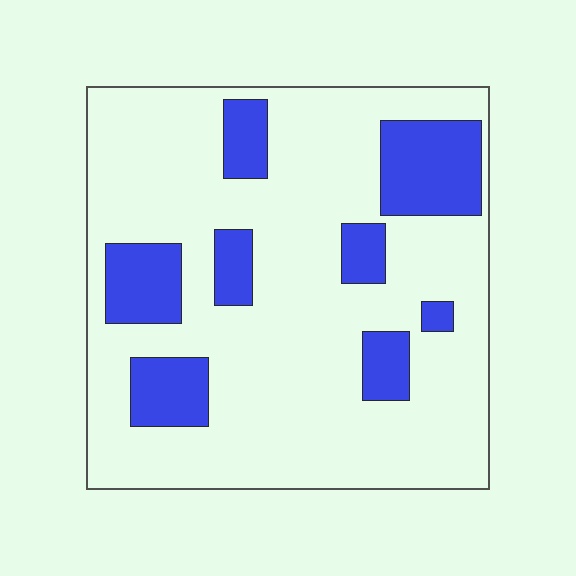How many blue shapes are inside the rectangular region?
8.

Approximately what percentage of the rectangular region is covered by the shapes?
Approximately 20%.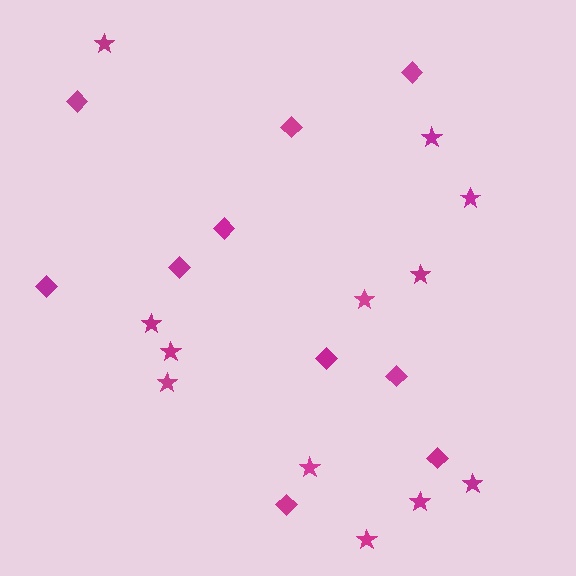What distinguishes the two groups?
There are 2 groups: one group of diamonds (10) and one group of stars (12).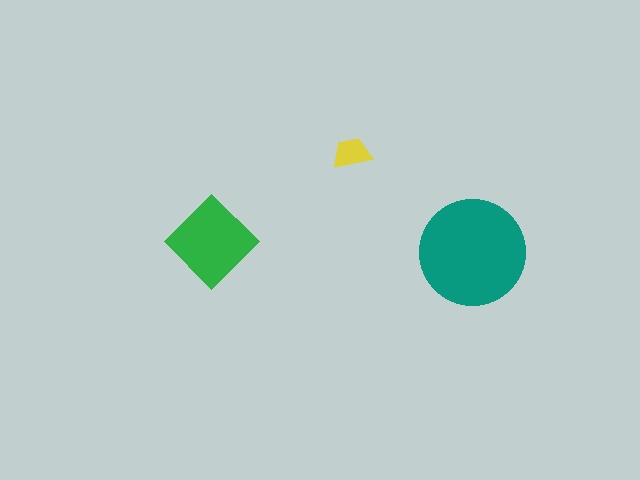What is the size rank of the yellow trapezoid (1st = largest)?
3rd.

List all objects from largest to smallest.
The teal circle, the green diamond, the yellow trapezoid.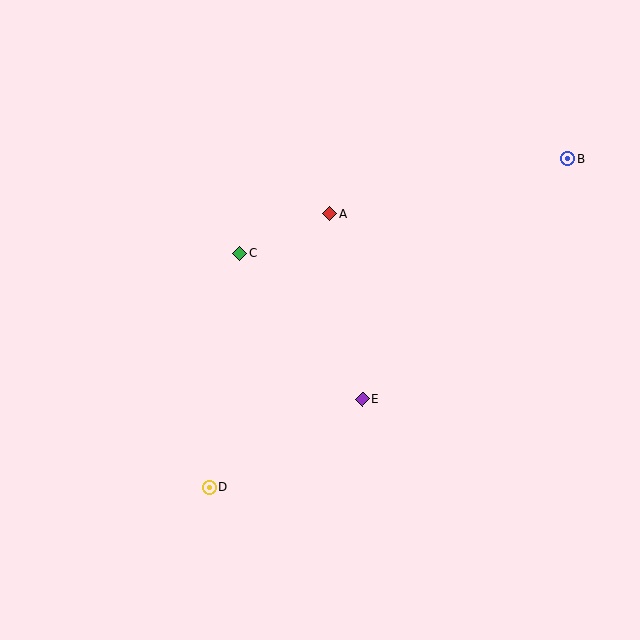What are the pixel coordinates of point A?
Point A is at (330, 214).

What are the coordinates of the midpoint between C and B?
The midpoint between C and B is at (404, 206).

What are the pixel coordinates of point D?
Point D is at (209, 488).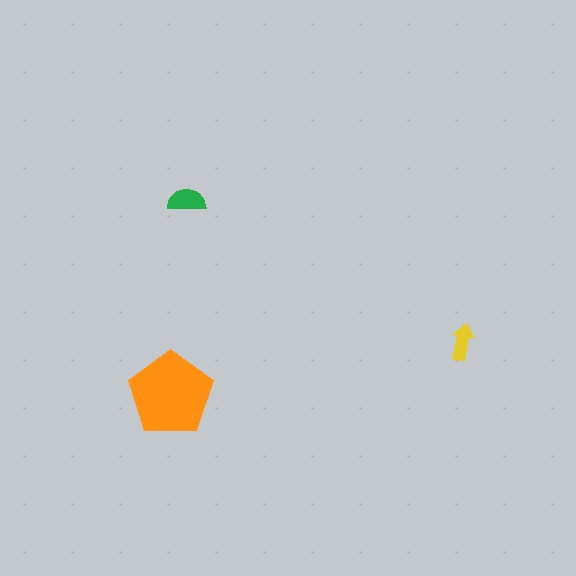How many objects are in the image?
There are 3 objects in the image.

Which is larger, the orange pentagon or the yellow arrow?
The orange pentagon.